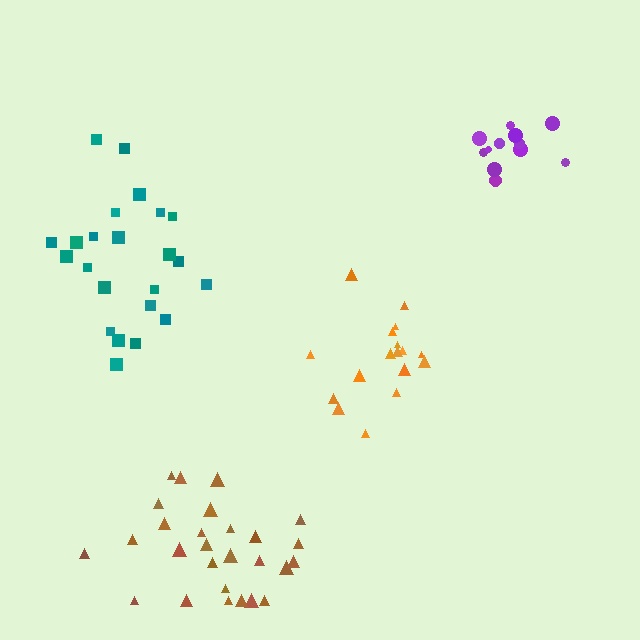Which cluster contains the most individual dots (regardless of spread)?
Brown (27).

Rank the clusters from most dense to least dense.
purple, orange, brown, teal.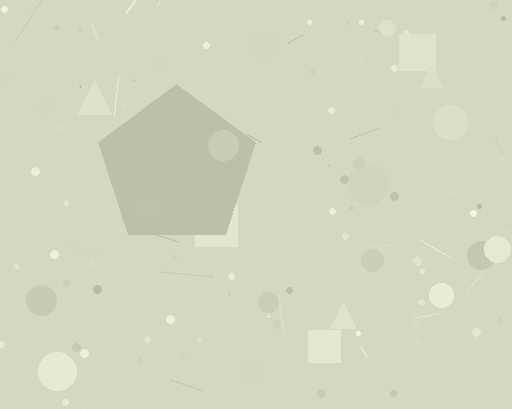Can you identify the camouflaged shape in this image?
The camouflaged shape is a pentagon.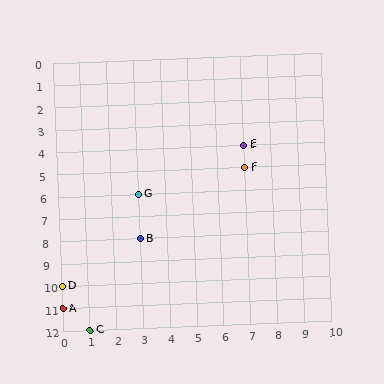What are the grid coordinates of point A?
Point A is at grid coordinates (0, 11).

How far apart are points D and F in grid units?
Points D and F are 7 columns and 5 rows apart (about 8.6 grid units diagonally).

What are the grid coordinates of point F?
Point F is at grid coordinates (7, 5).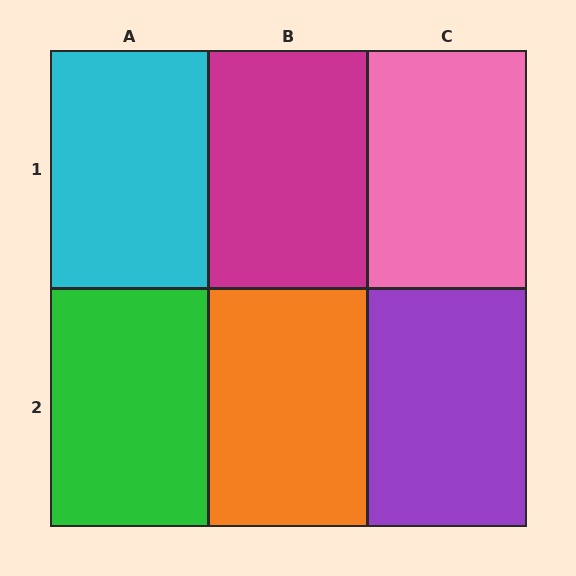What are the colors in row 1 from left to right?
Cyan, magenta, pink.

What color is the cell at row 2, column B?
Orange.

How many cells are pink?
1 cell is pink.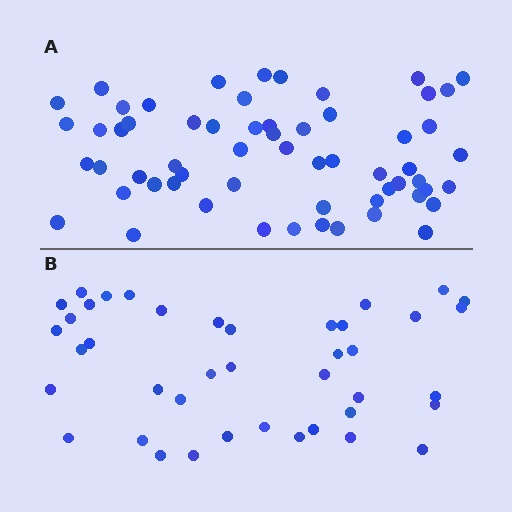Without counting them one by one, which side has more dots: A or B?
Region A (the top region) has more dots.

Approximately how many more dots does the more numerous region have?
Region A has approximately 20 more dots than region B.